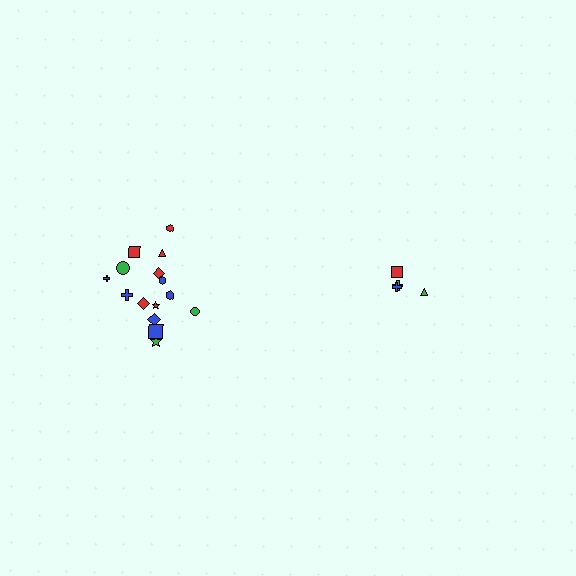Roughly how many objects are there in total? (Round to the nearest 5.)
Roughly 20 objects in total.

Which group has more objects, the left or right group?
The left group.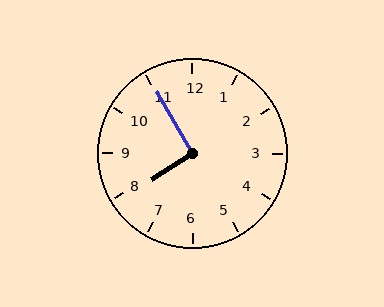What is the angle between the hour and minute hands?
Approximately 92 degrees.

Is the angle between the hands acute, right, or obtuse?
It is right.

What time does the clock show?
7:55.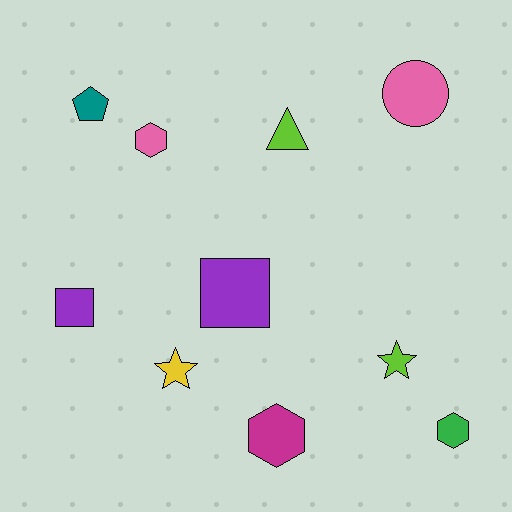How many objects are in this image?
There are 10 objects.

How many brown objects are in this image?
There are no brown objects.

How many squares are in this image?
There are 2 squares.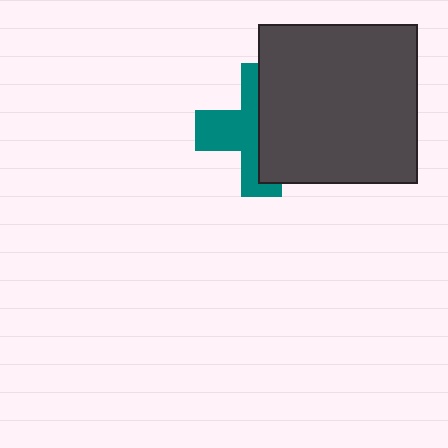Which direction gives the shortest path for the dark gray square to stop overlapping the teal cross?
Moving right gives the shortest separation.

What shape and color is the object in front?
The object in front is a dark gray square.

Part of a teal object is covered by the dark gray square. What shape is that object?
It is a cross.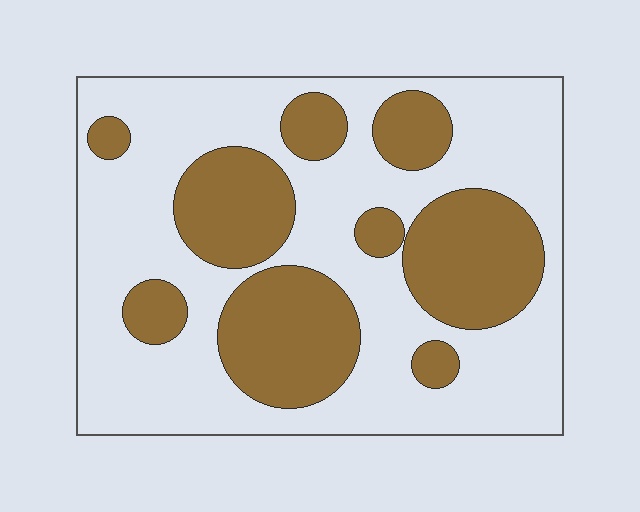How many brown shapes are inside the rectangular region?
9.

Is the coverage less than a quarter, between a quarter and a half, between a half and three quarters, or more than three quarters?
Between a quarter and a half.